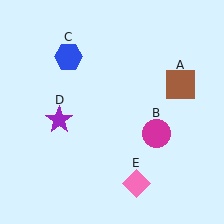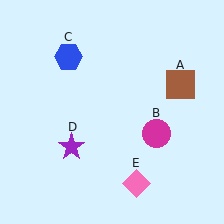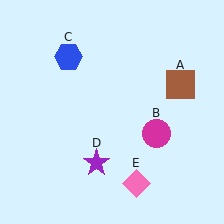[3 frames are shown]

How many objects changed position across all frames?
1 object changed position: purple star (object D).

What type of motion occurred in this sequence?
The purple star (object D) rotated counterclockwise around the center of the scene.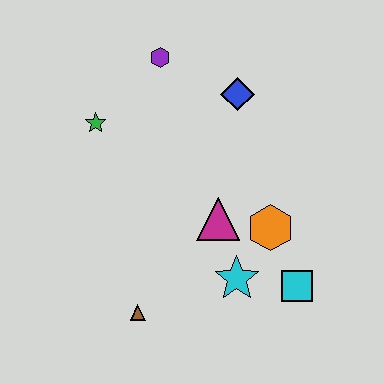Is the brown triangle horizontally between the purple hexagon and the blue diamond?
No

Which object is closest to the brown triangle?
The cyan star is closest to the brown triangle.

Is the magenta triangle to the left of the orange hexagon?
Yes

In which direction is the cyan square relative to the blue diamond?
The cyan square is below the blue diamond.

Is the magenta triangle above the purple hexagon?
No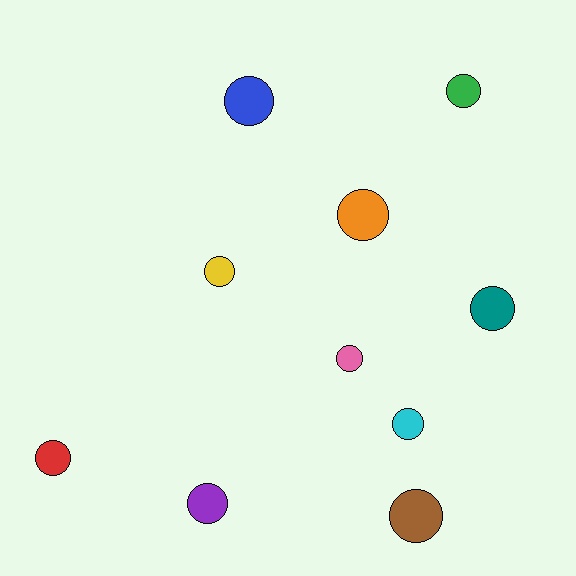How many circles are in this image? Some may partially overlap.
There are 10 circles.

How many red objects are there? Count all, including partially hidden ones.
There is 1 red object.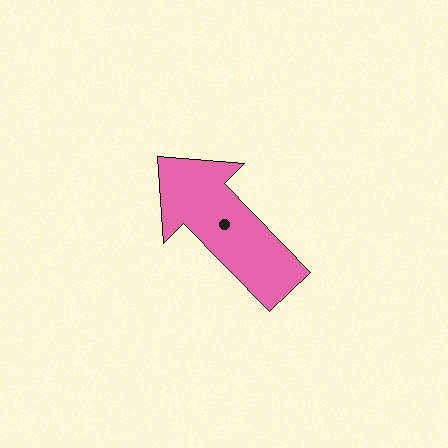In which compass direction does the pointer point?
Northwest.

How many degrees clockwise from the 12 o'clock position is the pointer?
Approximately 316 degrees.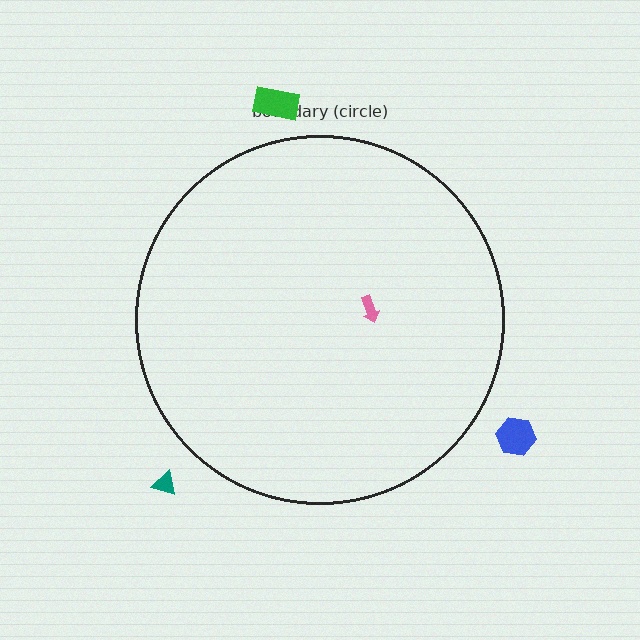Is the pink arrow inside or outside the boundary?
Inside.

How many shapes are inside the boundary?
1 inside, 3 outside.